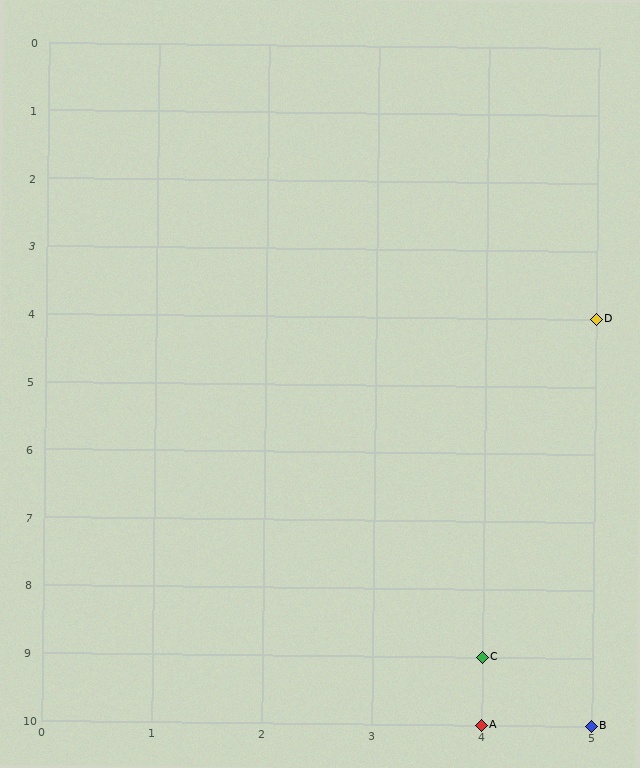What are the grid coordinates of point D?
Point D is at grid coordinates (5, 4).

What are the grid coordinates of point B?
Point B is at grid coordinates (5, 10).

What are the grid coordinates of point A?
Point A is at grid coordinates (4, 10).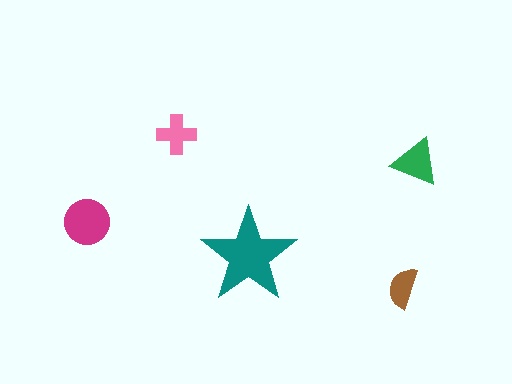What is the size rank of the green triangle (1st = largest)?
3rd.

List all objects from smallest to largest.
The brown semicircle, the pink cross, the green triangle, the magenta circle, the teal star.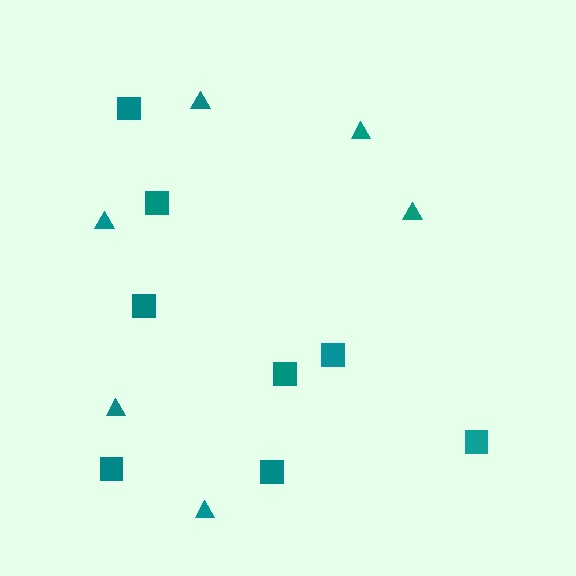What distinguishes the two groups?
There are 2 groups: one group of squares (8) and one group of triangles (6).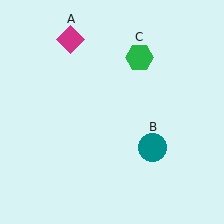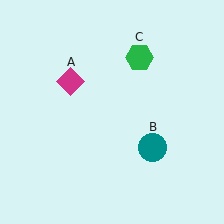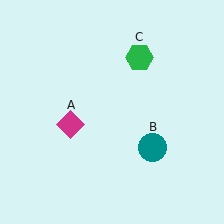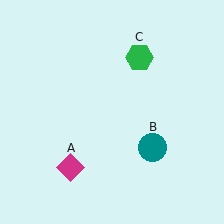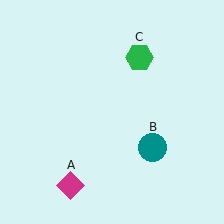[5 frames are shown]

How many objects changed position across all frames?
1 object changed position: magenta diamond (object A).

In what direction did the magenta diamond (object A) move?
The magenta diamond (object A) moved down.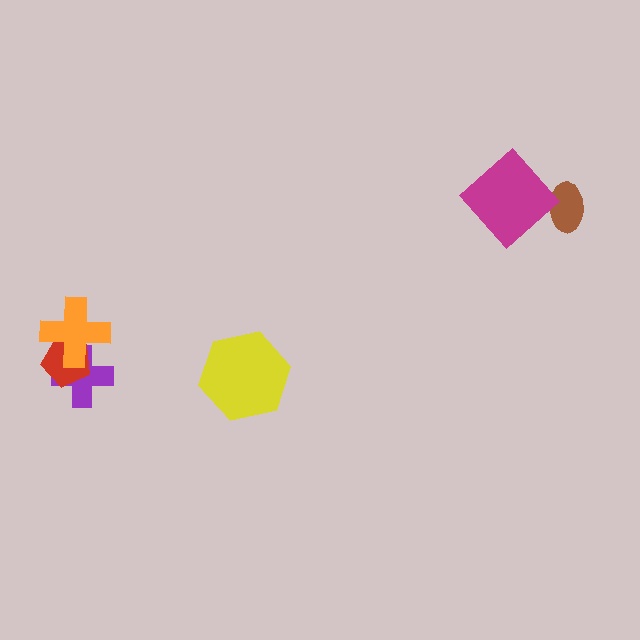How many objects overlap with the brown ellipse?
0 objects overlap with the brown ellipse.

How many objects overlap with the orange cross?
2 objects overlap with the orange cross.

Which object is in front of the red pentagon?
The orange cross is in front of the red pentagon.